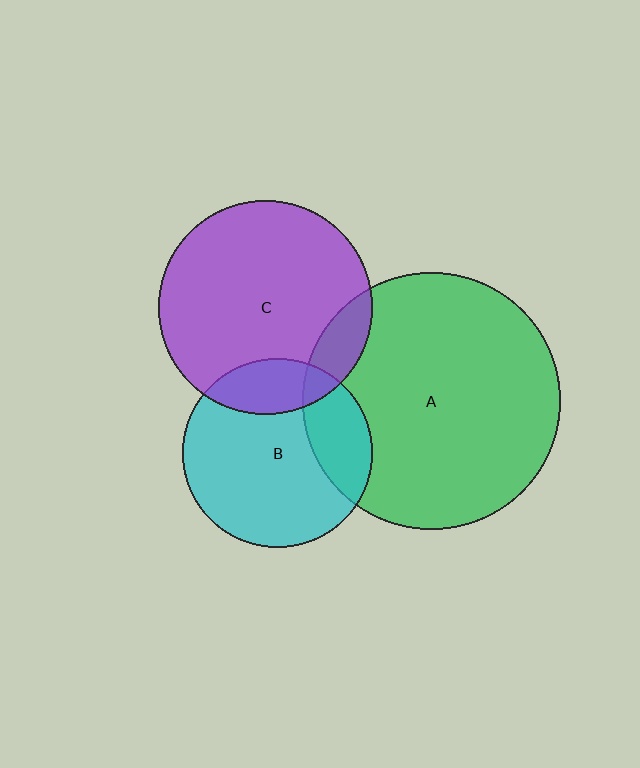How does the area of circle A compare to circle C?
Approximately 1.4 times.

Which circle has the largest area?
Circle A (green).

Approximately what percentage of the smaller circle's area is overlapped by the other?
Approximately 20%.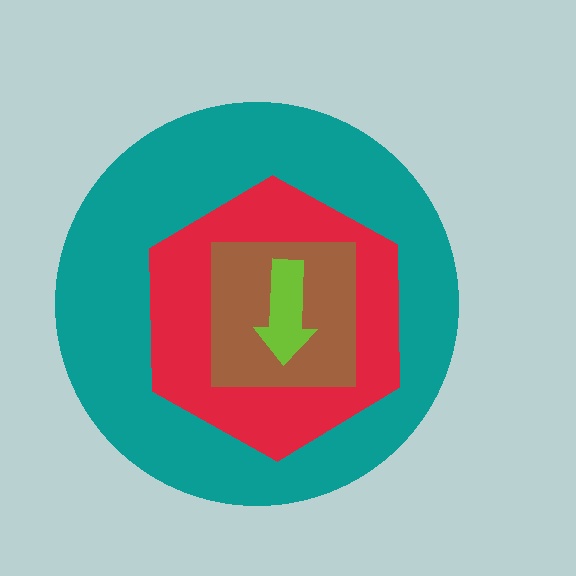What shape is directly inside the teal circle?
The red hexagon.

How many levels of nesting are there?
4.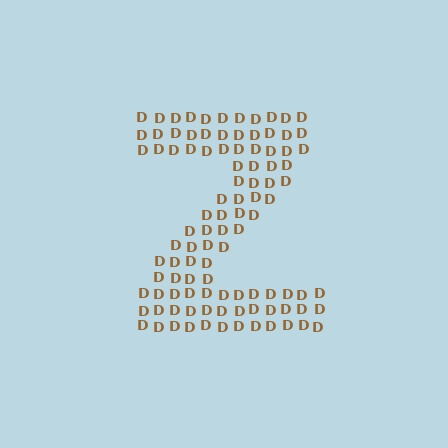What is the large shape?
The large shape is the letter Z.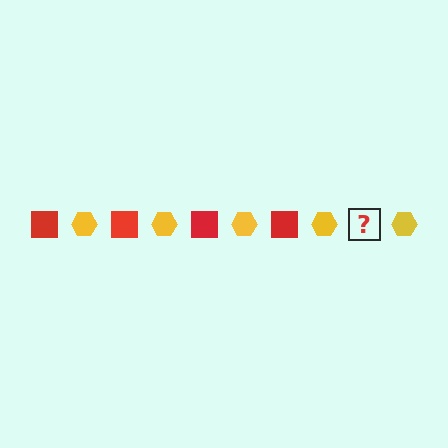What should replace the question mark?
The question mark should be replaced with a red square.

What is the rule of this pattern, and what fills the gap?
The rule is that the pattern alternates between red square and yellow hexagon. The gap should be filled with a red square.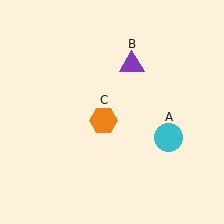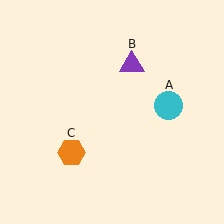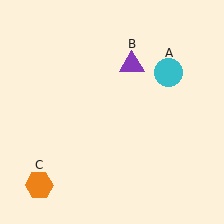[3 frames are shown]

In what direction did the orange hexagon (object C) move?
The orange hexagon (object C) moved down and to the left.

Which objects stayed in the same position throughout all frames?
Purple triangle (object B) remained stationary.